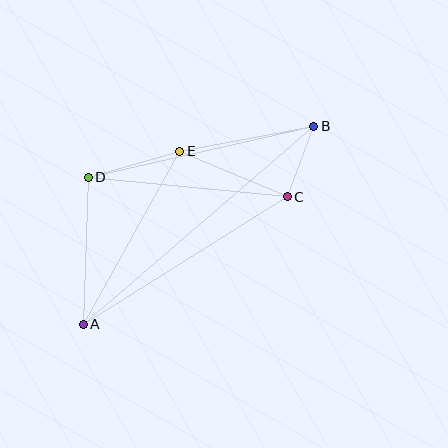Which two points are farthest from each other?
Points A and B are farthest from each other.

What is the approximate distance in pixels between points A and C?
The distance between A and C is approximately 241 pixels.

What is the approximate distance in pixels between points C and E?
The distance between C and E is approximately 117 pixels.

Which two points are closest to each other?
Points B and C are closest to each other.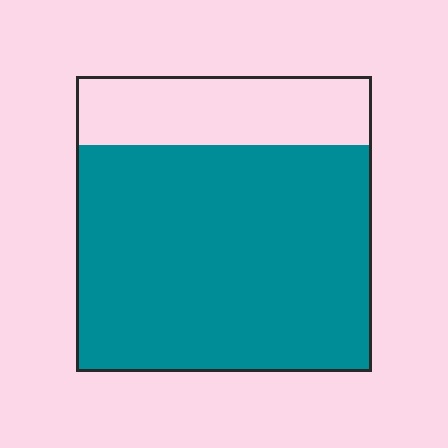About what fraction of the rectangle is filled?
About three quarters (3/4).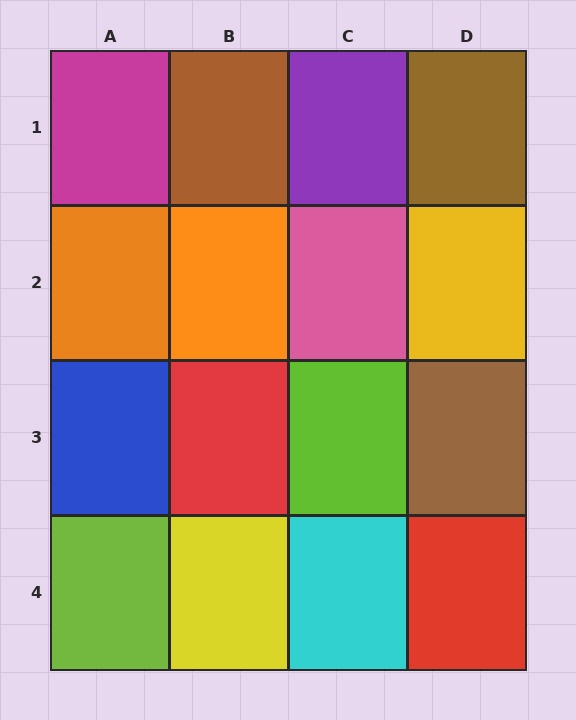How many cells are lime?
2 cells are lime.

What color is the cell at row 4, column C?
Cyan.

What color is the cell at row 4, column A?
Lime.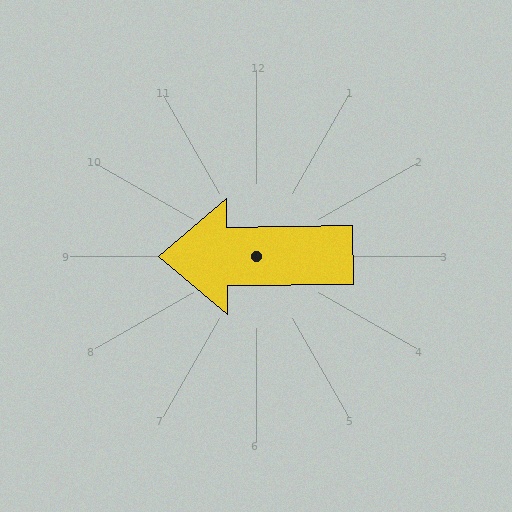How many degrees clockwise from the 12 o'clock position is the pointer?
Approximately 269 degrees.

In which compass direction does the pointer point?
West.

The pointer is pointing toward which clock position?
Roughly 9 o'clock.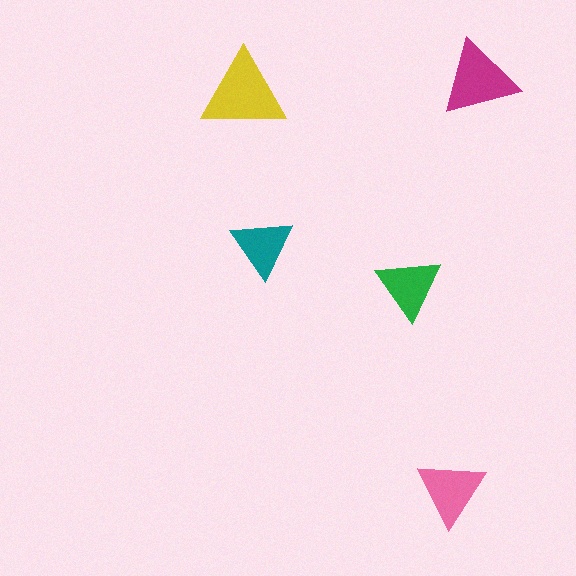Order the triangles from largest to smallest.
the yellow one, the magenta one, the pink one, the green one, the teal one.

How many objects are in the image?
There are 5 objects in the image.